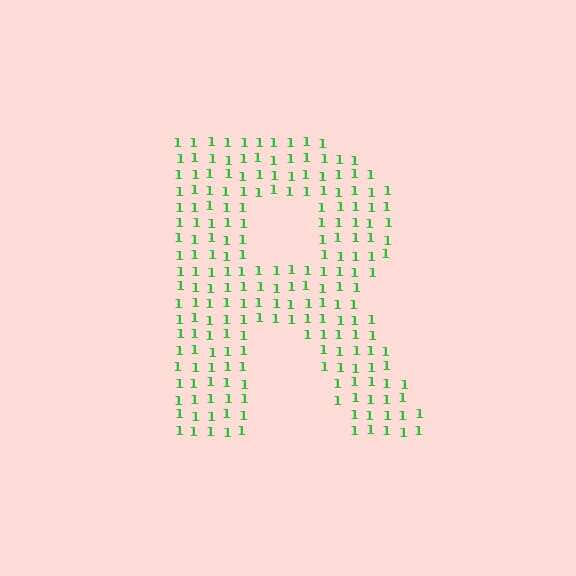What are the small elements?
The small elements are digit 1's.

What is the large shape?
The large shape is the letter R.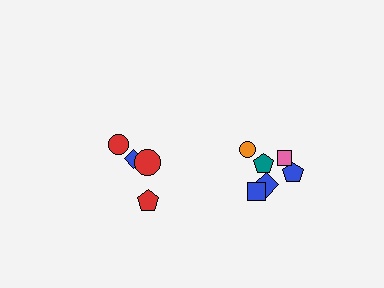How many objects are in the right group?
There are 6 objects.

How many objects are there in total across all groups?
There are 10 objects.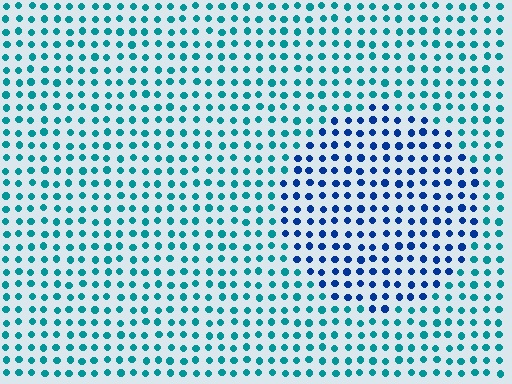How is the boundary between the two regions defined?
The boundary is defined purely by a slight shift in hue (about 40 degrees). Spacing, size, and orientation are identical on both sides.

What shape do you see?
I see a circle.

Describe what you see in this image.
The image is filled with small teal elements in a uniform arrangement. A circle-shaped region is visible where the elements are tinted to a slightly different hue, forming a subtle color boundary.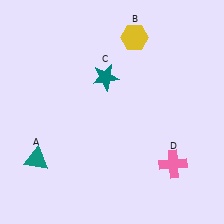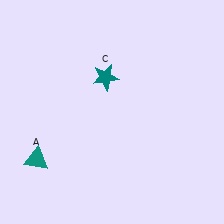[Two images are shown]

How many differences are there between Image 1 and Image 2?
There are 2 differences between the two images.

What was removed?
The pink cross (D), the yellow hexagon (B) were removed in Image 2.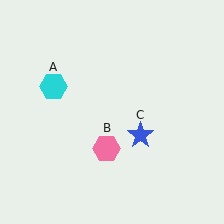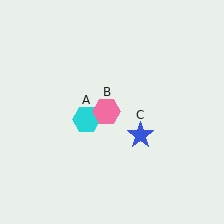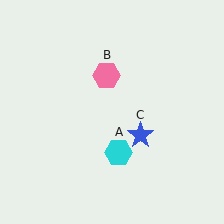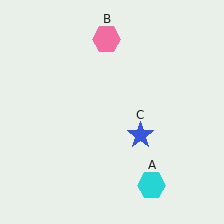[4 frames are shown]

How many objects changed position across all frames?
2 objects changed position: cyan hexagon (object A), pink hexagon (object B).